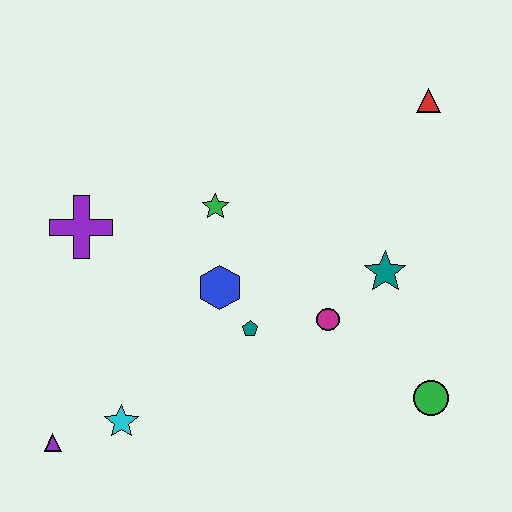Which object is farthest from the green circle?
The purple cross is farthest from the green circle.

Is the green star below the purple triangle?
No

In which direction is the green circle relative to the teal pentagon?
The green circle is to the right of the teal pentagon.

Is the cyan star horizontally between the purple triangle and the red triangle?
Yes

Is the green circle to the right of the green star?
Yes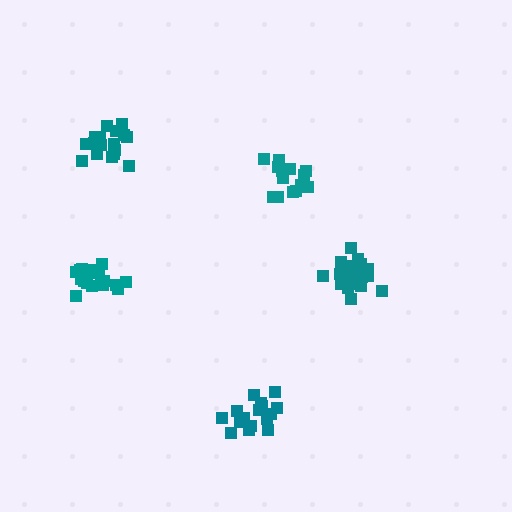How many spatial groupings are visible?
There are 5 spatial groupings.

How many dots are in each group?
Group 1: 21 dots, Group 2: 16 dots, Group 3: 15 dots, Group 4: 20 dots, Group 5: 18 dots (90 total).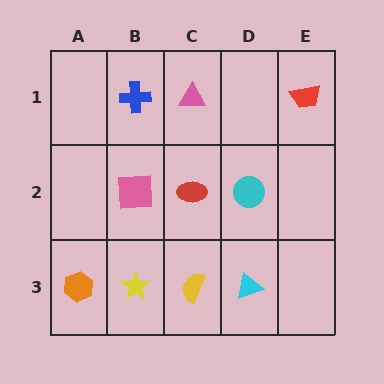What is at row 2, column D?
A cyan circle.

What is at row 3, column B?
A yellow star.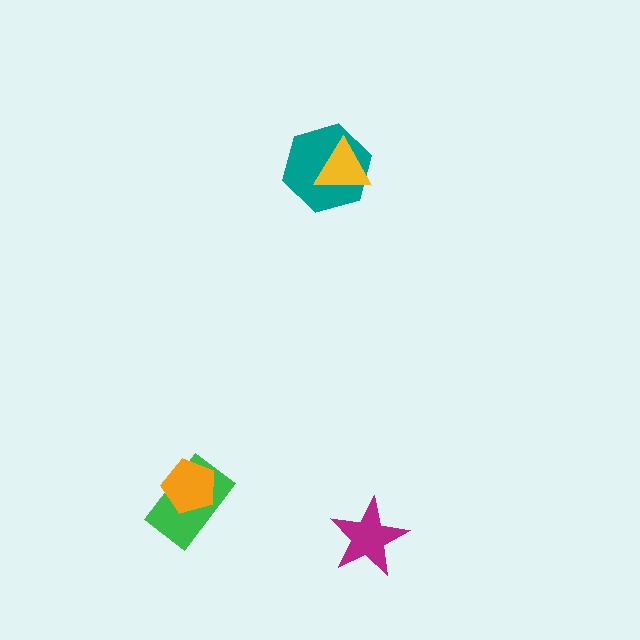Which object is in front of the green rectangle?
The orange pentagon is in front of the green rectangle.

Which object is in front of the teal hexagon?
The yellow triangle is in front of the teal hexagon.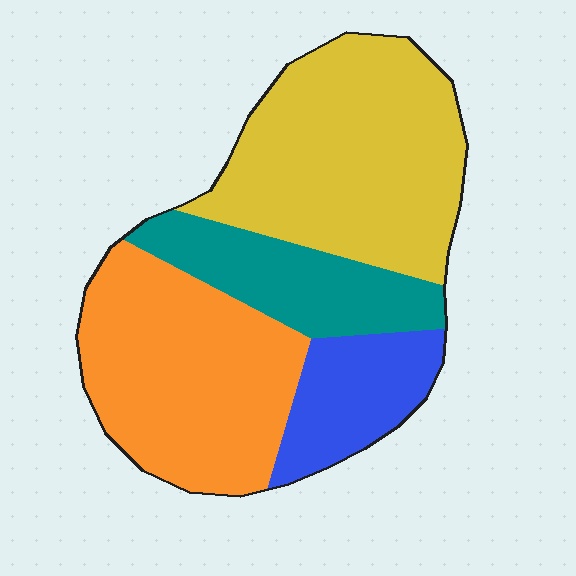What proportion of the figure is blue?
Blue covers about 15% of the figure.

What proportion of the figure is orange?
Orange covers about 35% of the figure.